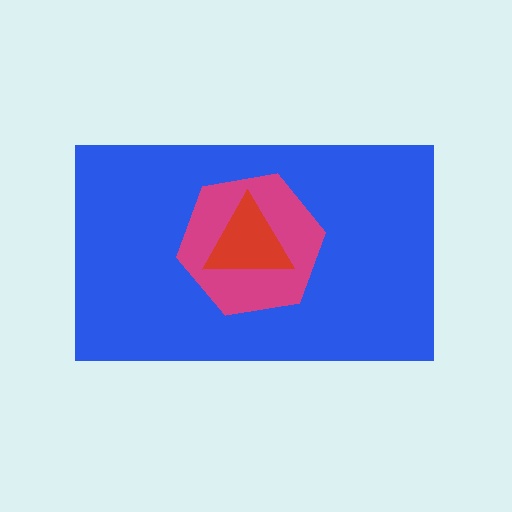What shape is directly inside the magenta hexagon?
The red triangle.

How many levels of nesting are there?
3.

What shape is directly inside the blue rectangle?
The magenta hexagon.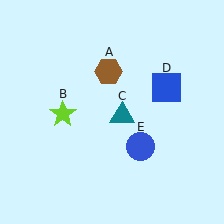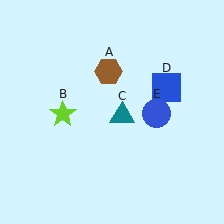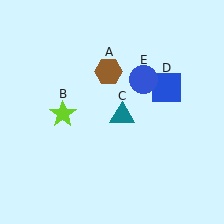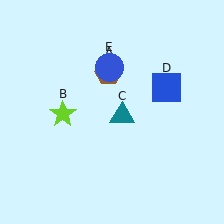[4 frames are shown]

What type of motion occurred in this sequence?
The blue circle (object E) rotated counterclockwise around the center of the scene.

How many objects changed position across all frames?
1 object changed position: blue circle (object E).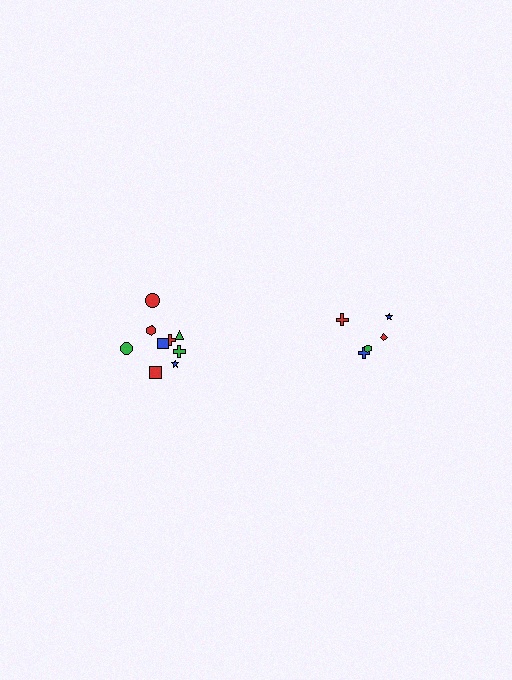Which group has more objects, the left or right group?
The left group.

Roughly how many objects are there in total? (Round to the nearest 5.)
Roughly 15 objects in total.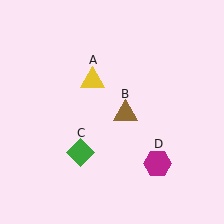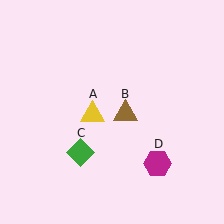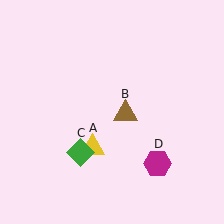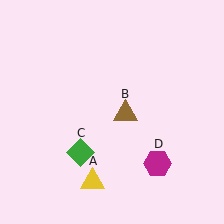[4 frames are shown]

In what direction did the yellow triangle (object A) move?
The yellow triangle (object A) moved down.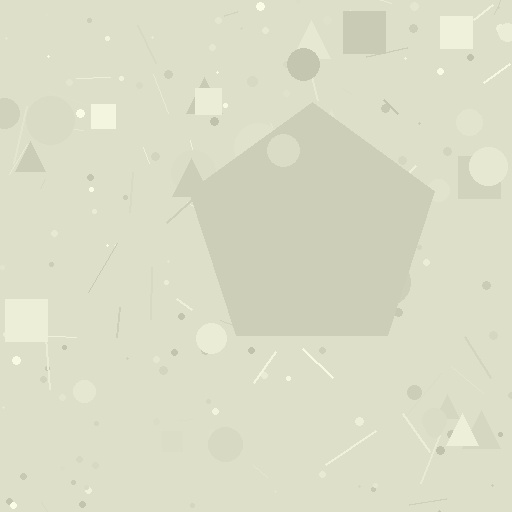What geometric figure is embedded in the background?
A pentagon is embedded in the background.